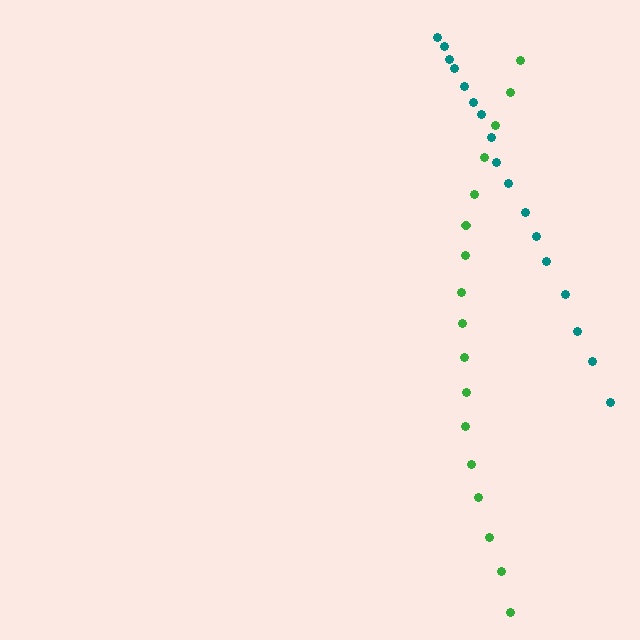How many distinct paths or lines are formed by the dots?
There are 2 distinct paths.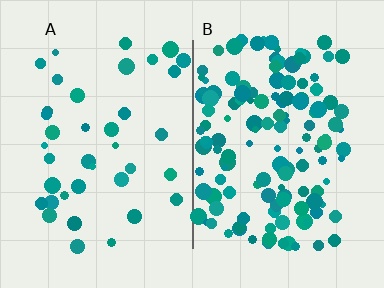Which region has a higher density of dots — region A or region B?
B (the right).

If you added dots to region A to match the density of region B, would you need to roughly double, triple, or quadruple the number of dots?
Approximately quadruple.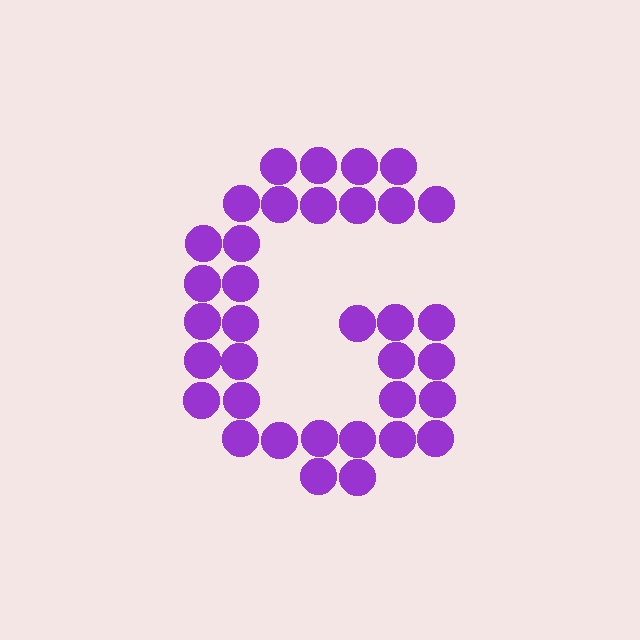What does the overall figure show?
The overall figure shows the letter G.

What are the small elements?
The small elements are circles.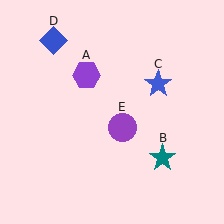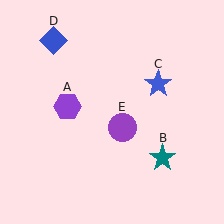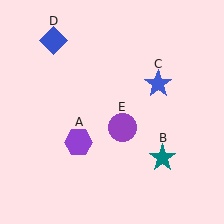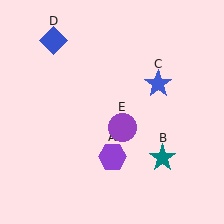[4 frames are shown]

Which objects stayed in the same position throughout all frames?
Teal star (object B) and blue star (object C) and blue diamond (object D) and purple circle (object E) remained stationary.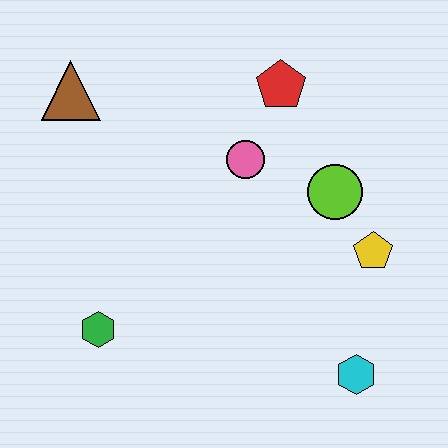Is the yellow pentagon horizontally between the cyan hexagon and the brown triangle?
No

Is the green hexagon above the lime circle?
No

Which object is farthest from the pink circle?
The cyan hexagon is farthest from the pink circle.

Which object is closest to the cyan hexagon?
The yellow pentagon is closest to the cyan hexagon.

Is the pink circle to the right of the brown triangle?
Yes